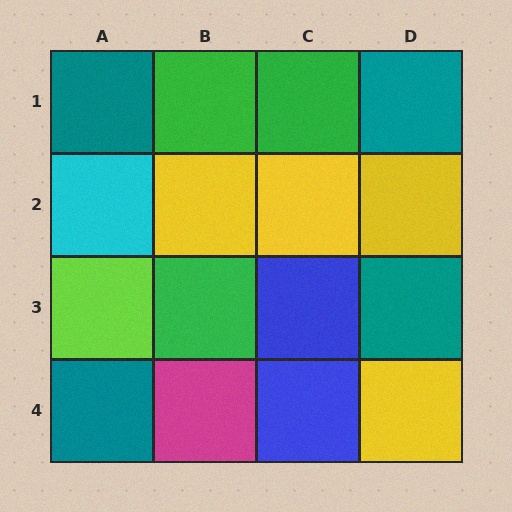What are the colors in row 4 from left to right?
Teal, magenta, blue, yellow.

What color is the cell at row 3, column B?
Green.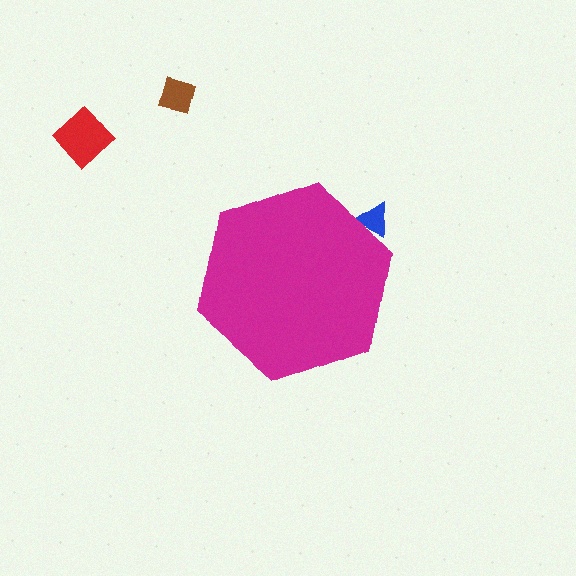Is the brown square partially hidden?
No, the brown square is fully visible.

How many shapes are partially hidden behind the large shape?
1 shape is partially hidden.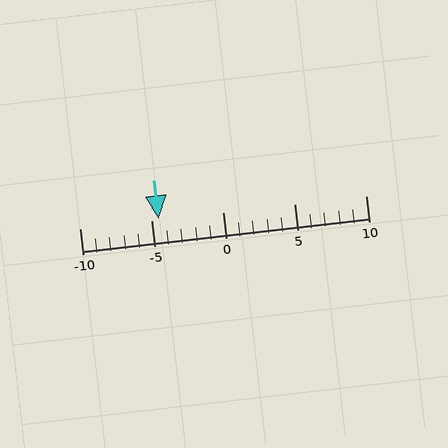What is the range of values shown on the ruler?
The ruler shows values from -10 to 10.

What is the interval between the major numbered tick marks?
The major tick marks are spaced 5 units apart.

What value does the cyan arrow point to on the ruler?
The cyan arrow points to approximately -4.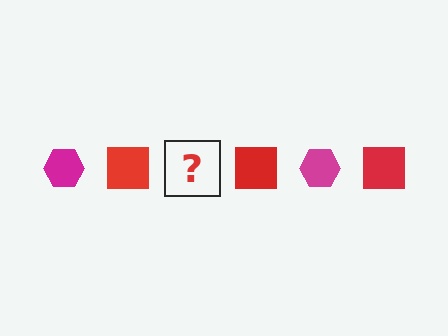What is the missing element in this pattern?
The missing element is a magenta hexagon.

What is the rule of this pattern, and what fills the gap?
The rule is that the pattern alternates between magenta hexagon and red square. The gap should be filled with a magenta hexagon.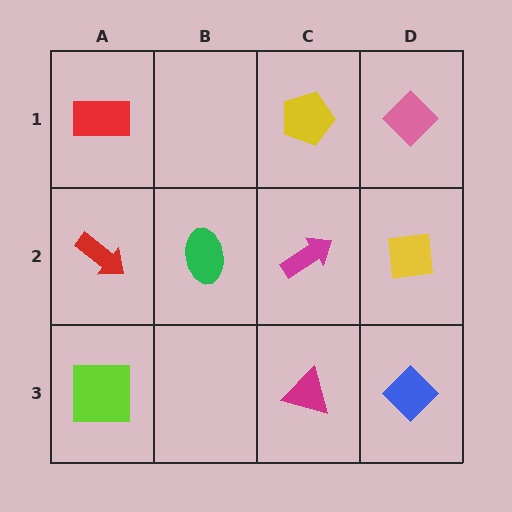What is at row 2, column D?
A yellow square.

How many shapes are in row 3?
3 shapes.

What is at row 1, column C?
A yellow pentagon.